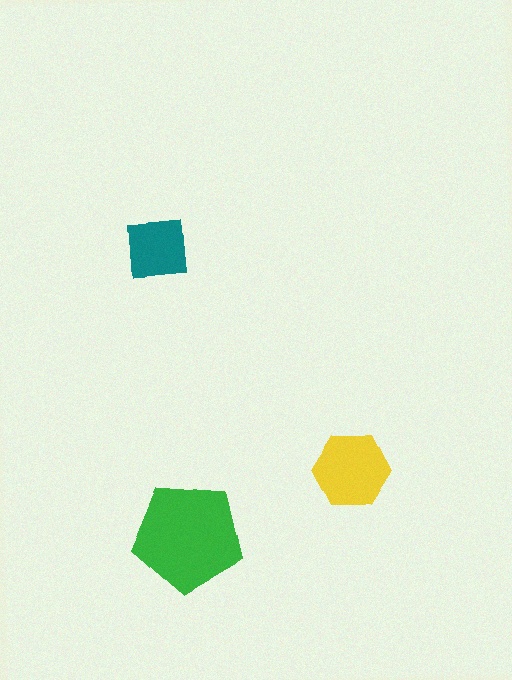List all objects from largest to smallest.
The green pentagon, the yellow hexagon, the teal square.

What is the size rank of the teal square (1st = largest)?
3rd.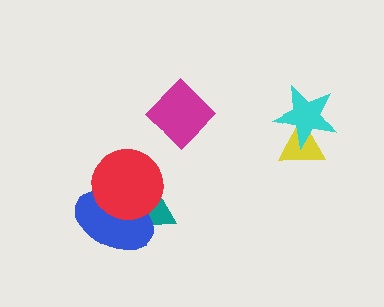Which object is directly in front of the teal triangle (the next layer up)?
The blue ellipse is directly in front of the teal triangle.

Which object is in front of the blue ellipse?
The red circle is in front of the blue ellipse.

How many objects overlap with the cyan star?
1 object overlaps with the cyan star.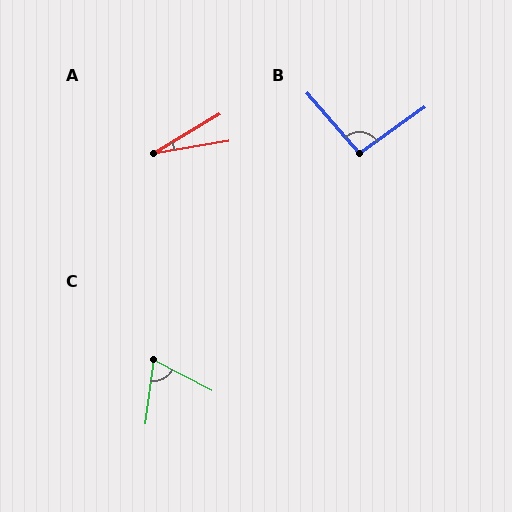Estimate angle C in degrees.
Approximately 71 degrees.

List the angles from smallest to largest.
A (21°), C (71°), B (96°).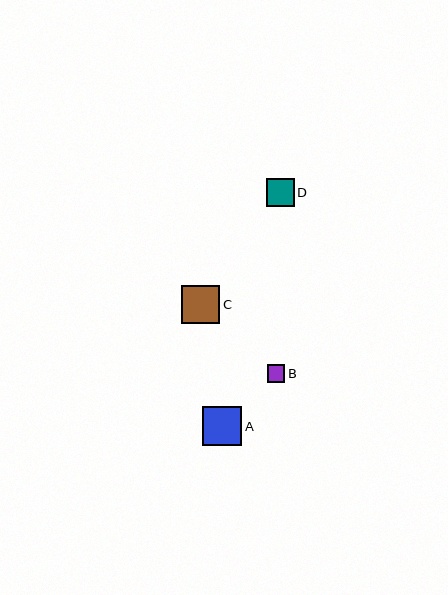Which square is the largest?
Square A is the largest with a size of approximately 39 pixels.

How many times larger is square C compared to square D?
Square C is approximately 1.4 times the size of square D.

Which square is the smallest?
Square B is the smallest with a size of approximately 17 pixels.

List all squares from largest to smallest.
From largest to smallest: A, C, D, B.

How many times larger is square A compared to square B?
Square A is approximately 2.3 times the size of square B.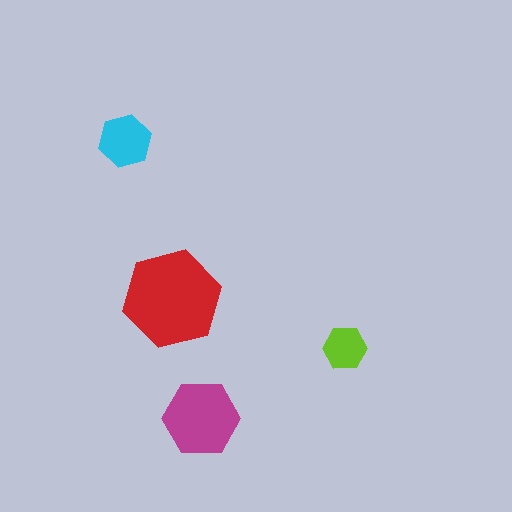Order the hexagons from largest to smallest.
the red one, the magenta one, the cyan one, the lime one.